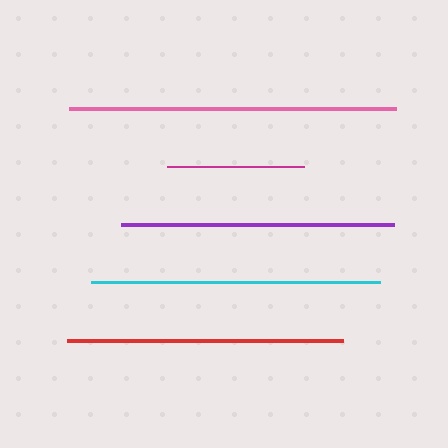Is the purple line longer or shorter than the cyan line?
The cyan line is longer than the purple line.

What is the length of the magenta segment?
The magenta segment is approximately 137 pixels long.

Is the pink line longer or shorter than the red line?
The pink line is longer than the red line.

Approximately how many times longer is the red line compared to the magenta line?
The red line is approximately 2.0 times the length of the magenta line.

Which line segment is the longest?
The pink line is the longest at approximately 327 pixels.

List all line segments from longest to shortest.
From longest to shortest: pink, cyan, red, purple, magenta.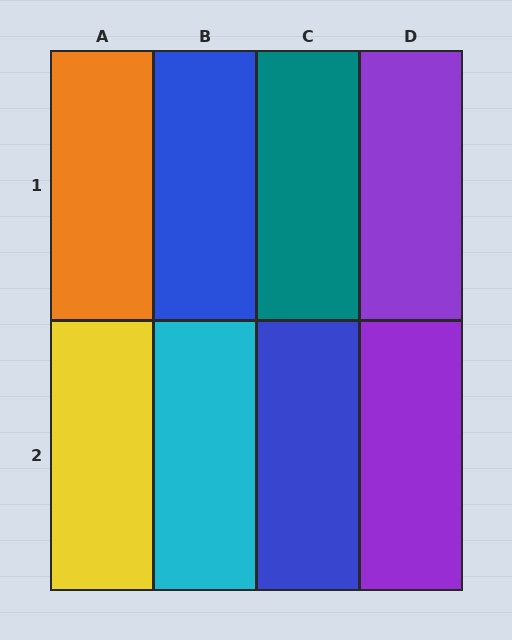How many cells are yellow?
1 cell is yellow.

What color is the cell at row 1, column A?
Orange.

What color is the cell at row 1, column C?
Teal.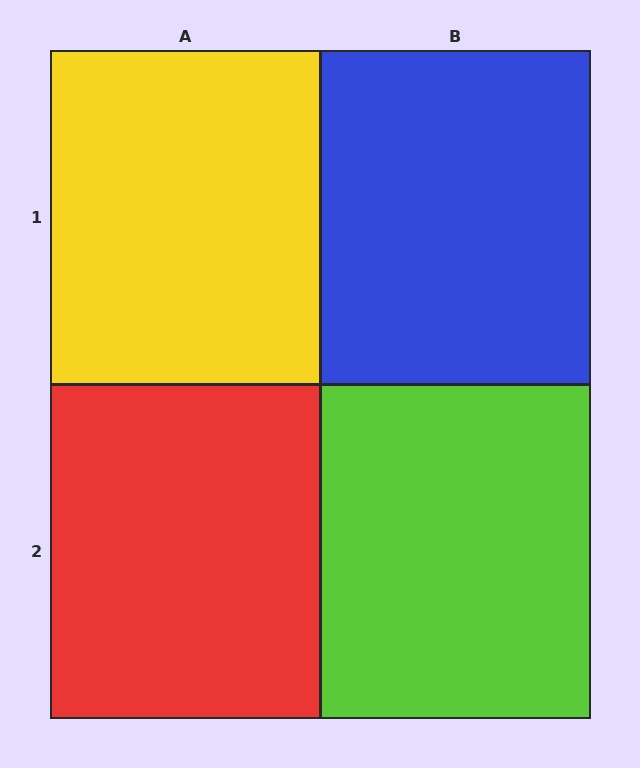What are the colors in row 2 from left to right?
Red, lime.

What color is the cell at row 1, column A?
Yellow.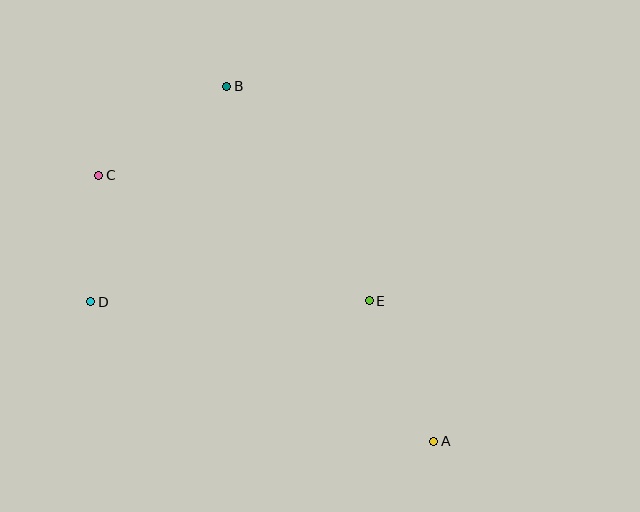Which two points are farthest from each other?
Points A and C are farthest from each other.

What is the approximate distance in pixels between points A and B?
The distance between A and B is approximately 411 pixels.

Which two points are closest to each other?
Points C and D are closest to each other.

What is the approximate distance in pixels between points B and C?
The distance between B and C is approximately 156 pixels.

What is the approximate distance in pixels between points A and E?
The distance between A and E is approximately 155 pixels.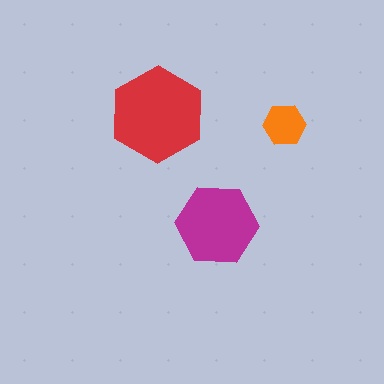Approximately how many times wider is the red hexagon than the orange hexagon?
About 2 times wider.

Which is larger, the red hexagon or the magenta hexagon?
The red one.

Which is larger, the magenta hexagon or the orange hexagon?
The magenta one.